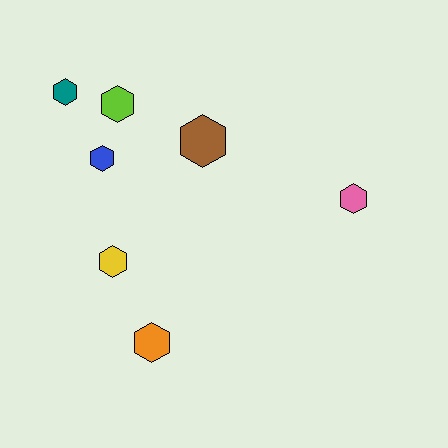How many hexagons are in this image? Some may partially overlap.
There are 7 hexagons.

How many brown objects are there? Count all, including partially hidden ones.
There is 1 brown object.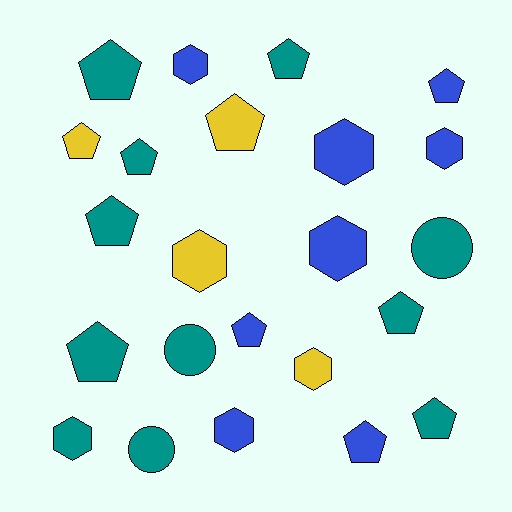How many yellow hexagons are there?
There are 2 yellow hexagons.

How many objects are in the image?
There are 23 objects.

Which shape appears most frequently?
Pentagon, with 12 objects.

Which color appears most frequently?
Teal, with 11 objects.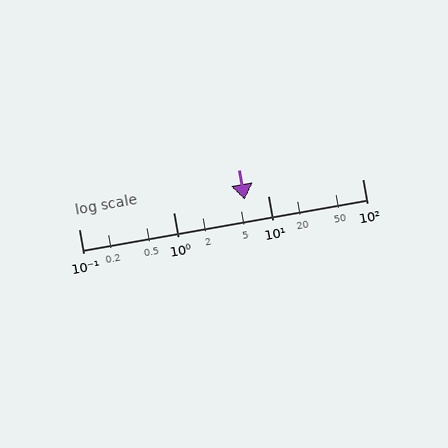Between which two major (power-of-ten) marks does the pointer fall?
The pointer is between 1 and 10.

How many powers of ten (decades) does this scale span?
The scale spans 3 decades, from 0.1 to 100.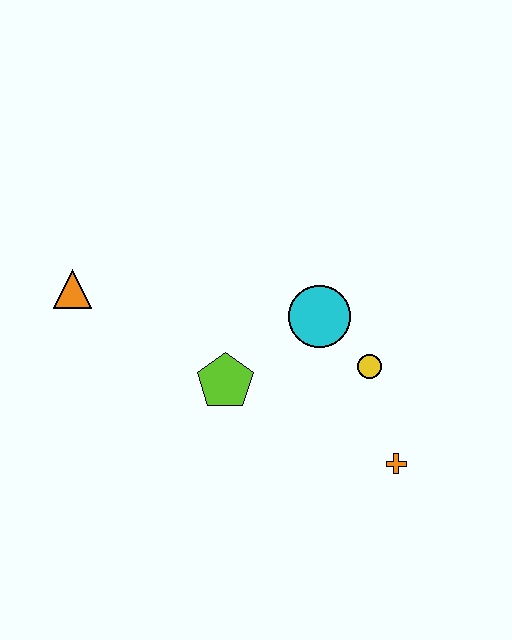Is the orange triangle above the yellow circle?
Yes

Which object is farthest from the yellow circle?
The orange triangle is farthest from the yellow circle.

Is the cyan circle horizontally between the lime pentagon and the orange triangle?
No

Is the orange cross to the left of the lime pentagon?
No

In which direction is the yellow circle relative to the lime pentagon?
The yellow circle is to the right of the lime pentagon.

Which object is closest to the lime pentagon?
The cyan circle is closest to the lime pentagon.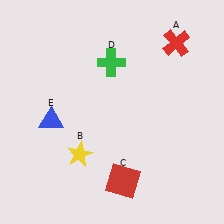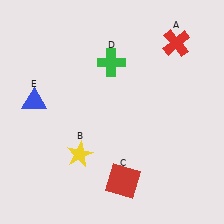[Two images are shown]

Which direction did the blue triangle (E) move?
The blue triangle (E) moved up.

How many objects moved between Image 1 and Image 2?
1 object moved between the two images.